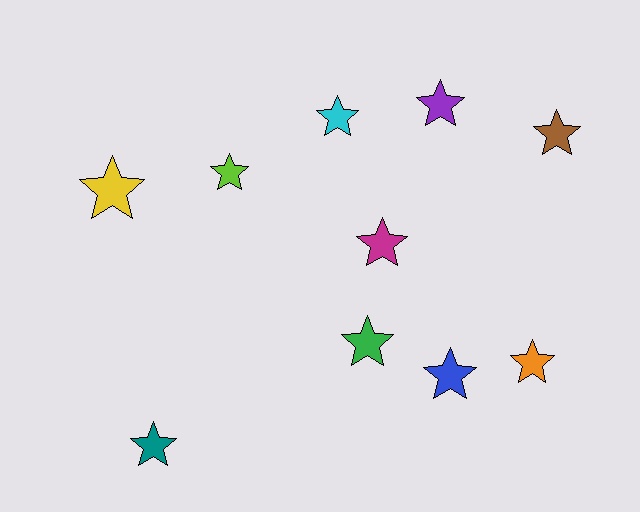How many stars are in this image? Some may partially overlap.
There are 10 stars.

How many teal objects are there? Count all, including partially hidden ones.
There is 1 teal object.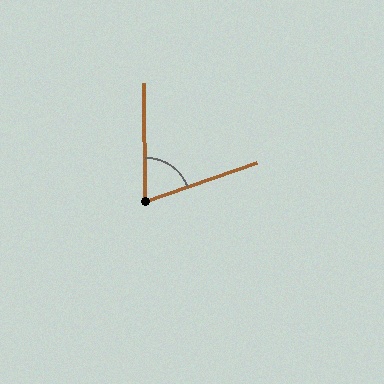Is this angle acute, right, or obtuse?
It is acute.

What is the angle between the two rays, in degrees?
Approximately 72 degrees.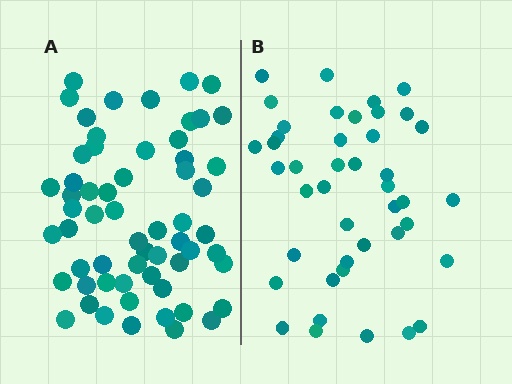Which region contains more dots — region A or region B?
Region A (the left region) has more dots.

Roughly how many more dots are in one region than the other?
Region A has approximately 15 more dots than region B.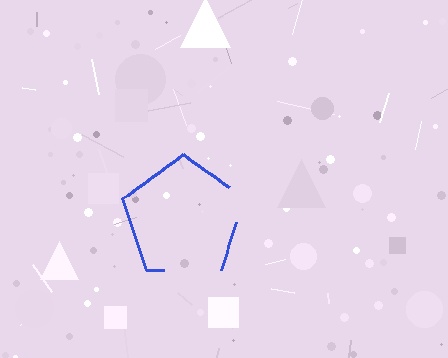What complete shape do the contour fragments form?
The contour fragments form a pentagon.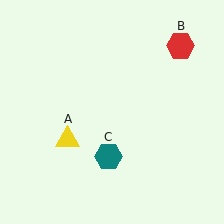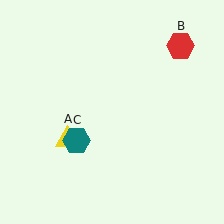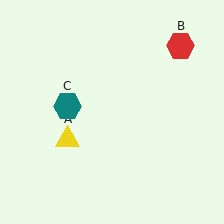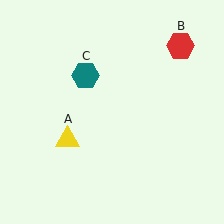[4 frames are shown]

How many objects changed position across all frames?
1 object changed position: teal hexagon (object C).